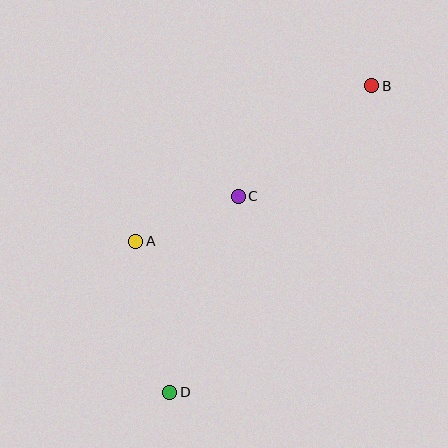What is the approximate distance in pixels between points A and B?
The distance between A and B is approximately 283 pixels.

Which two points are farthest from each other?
Points B and D are farthest from each other.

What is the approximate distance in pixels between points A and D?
The distance between A and D is approximately 154 pixels.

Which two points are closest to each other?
Points A and C are closest to each other.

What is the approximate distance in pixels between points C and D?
The distance between C and D is approximately 208 pixels.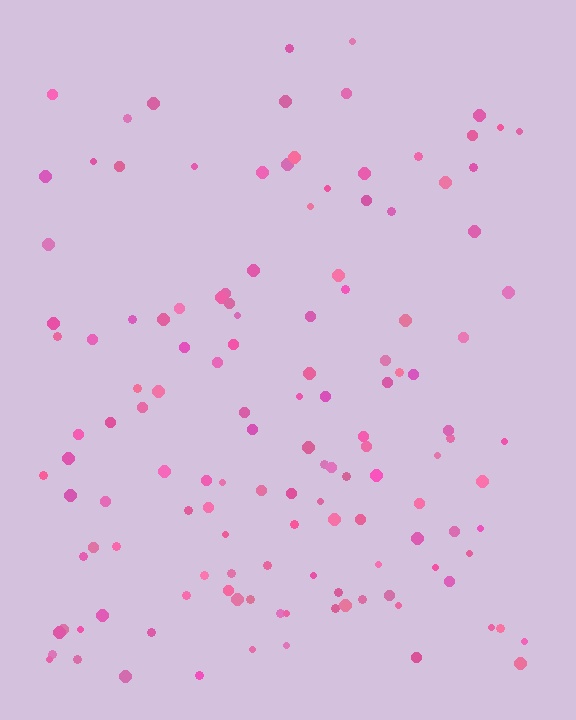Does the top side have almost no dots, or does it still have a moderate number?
Still a moderate number, just noticeably fewer than the bottom.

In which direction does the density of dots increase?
From top to bottom, with the bottom side densest.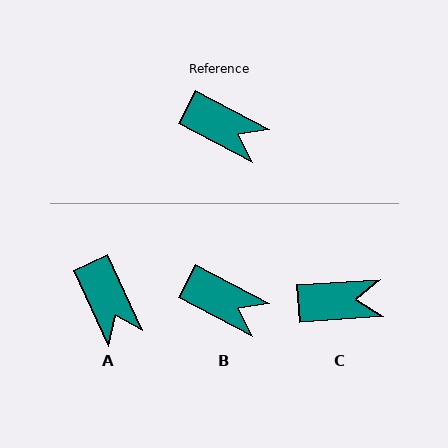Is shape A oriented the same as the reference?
No, it is off by about 37 degrees.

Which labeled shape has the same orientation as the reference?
B.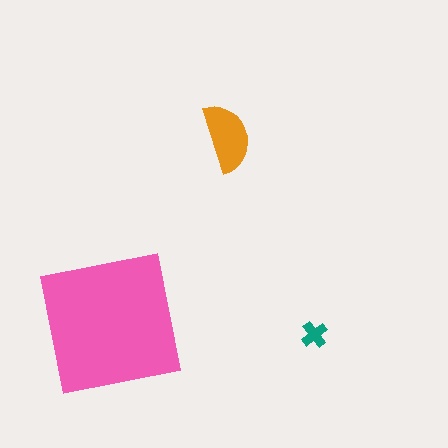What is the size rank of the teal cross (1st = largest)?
3rd.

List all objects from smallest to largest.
The teal cross, the orange semicircle, the pink square.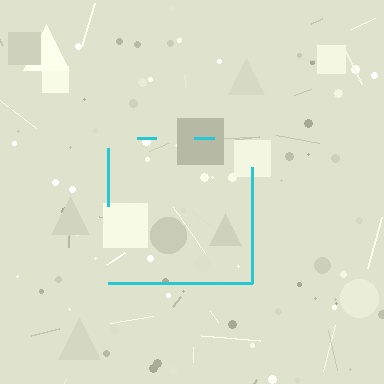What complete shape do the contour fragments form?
The contour fragments form a square.